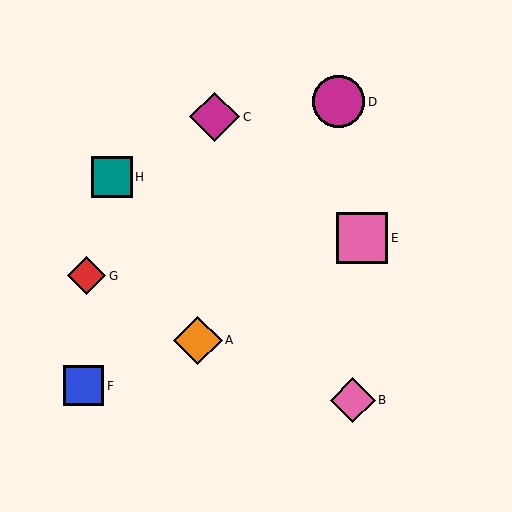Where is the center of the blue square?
The center of the blue square is at (83, 386).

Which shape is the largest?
The magenta circle (labeled D) is the largest.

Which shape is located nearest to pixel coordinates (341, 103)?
The magenta circle (labeled D) at (338, 102) is nearest to that location.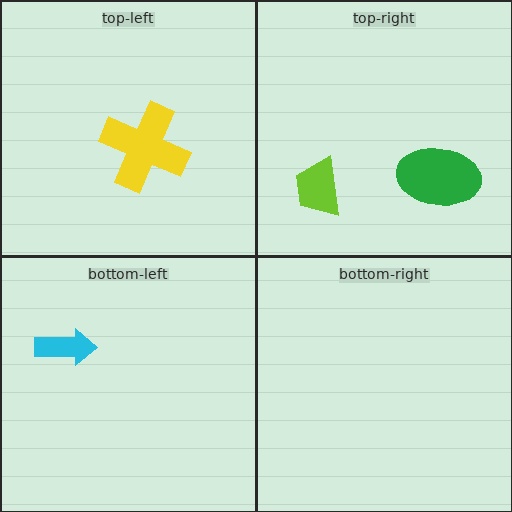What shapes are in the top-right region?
The lime trapezoid, the green ellipse.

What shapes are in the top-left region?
The yellow cross.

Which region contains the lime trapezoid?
The top-right region.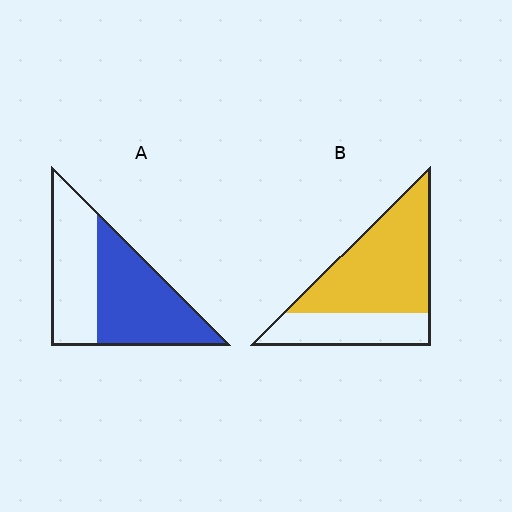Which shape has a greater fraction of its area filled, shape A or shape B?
Shape B.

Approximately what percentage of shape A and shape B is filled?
A is approximately 55% and B is approximately 65%.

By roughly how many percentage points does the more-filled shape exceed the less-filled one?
By roughly 10 percentage points (B over A).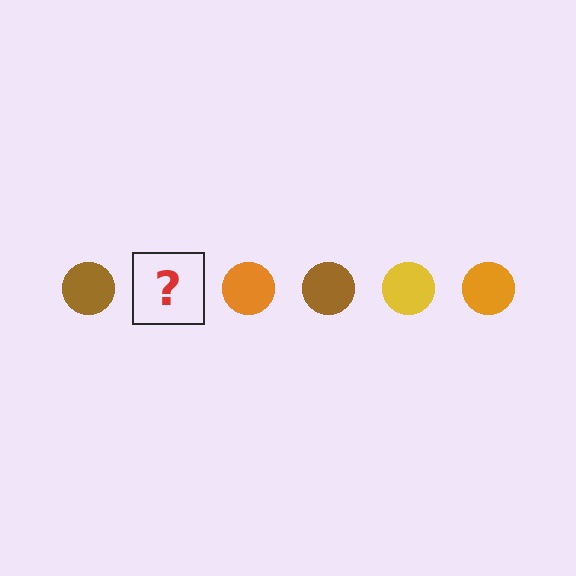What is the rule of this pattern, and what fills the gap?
The rule is that the pattern cycles through brown, yellow, orange circles. The gap should be filled with a yellow circle.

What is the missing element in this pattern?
The missing element is a yellow circle.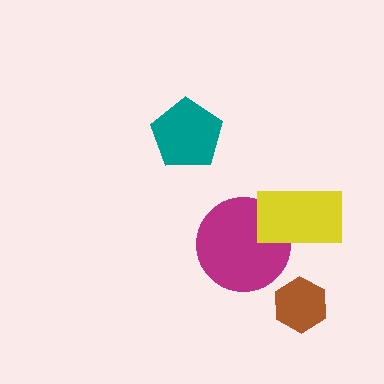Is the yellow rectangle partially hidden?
No, no other shape covers it.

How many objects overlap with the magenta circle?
1 object overlaps with the magenta circle.